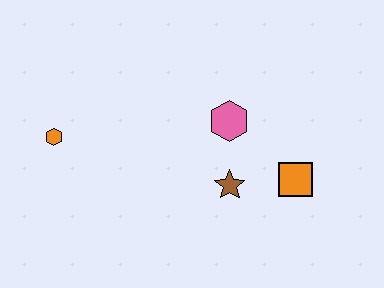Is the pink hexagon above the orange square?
Yes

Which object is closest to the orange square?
The brown star is closest to the orange square.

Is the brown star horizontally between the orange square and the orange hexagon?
Yes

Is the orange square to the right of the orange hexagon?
Yes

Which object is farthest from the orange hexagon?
The orange square is farthest from the orange hexagon.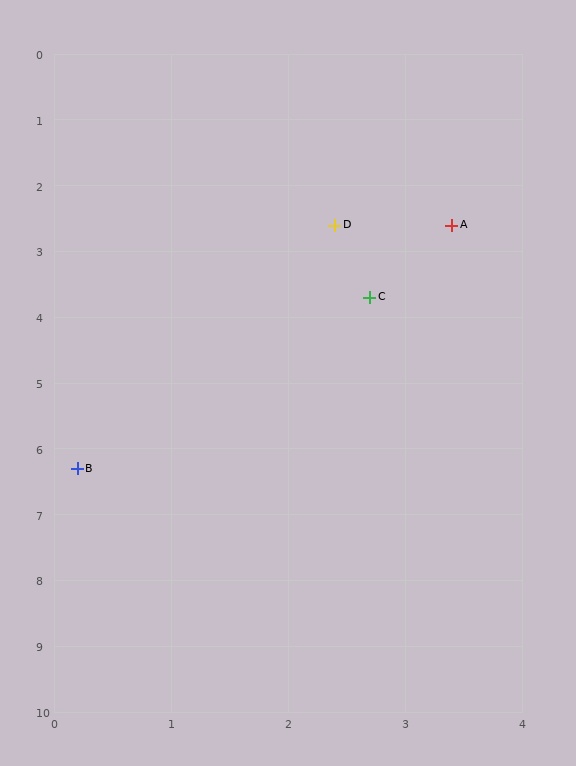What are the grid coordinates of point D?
Point D is at approximately (2.4, 2.6).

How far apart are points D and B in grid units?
Points D and B are about 4.3 grid units apart.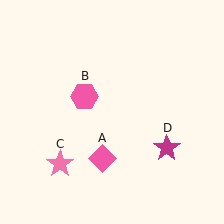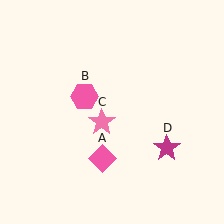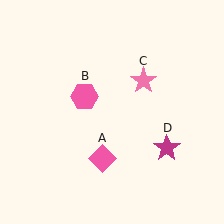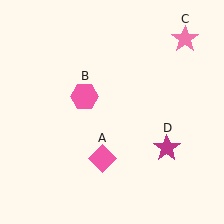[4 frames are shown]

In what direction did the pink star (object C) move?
The pink star (object C) moved up and to the right.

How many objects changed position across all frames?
1 object changed position: pink star (object C).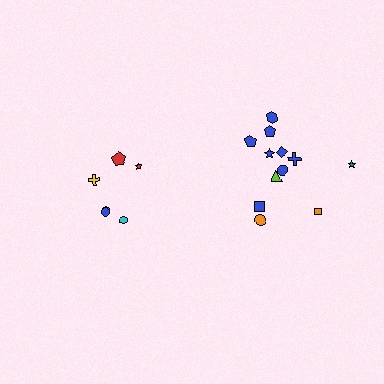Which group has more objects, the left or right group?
The right group.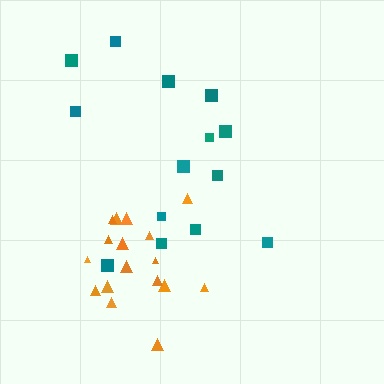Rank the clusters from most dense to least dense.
orange, teal.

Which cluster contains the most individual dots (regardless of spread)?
Orange (17).